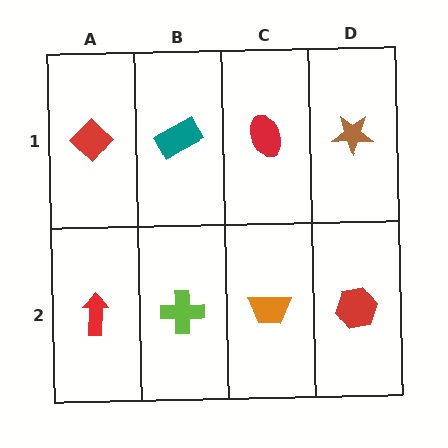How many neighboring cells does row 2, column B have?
3.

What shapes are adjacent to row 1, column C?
An orange trapezoid (row 2, column C), a teal rectangle (row 1, column B), a brown star (row 1, column D).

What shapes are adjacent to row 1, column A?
A red arrow (row 2, column A), a teal rectangle (row 1, column B).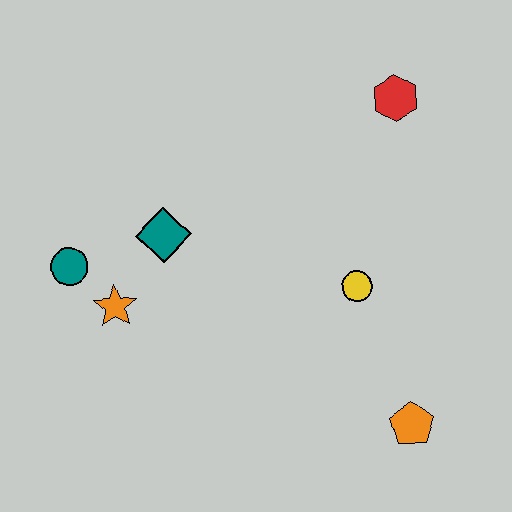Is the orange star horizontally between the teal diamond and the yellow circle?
No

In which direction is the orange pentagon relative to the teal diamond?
The orange pentagon is to the right of the teal diamond.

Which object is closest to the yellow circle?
The orange pentagon is closest to the yellow circle.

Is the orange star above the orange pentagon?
Yes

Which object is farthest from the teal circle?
The orange pentagon is farthest from the teal circle.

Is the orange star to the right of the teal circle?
Yes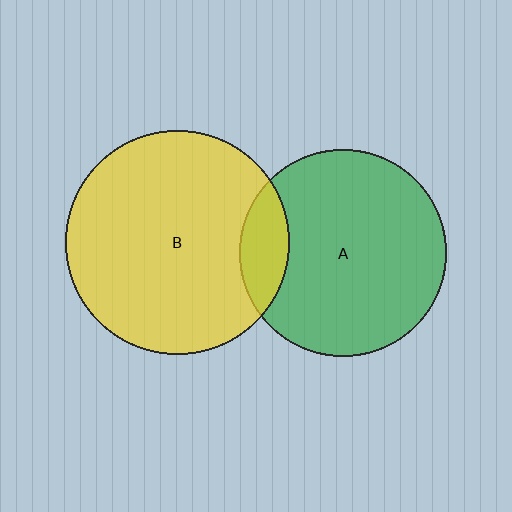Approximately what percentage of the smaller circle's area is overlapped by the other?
Approximately 15%.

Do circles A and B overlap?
Yes.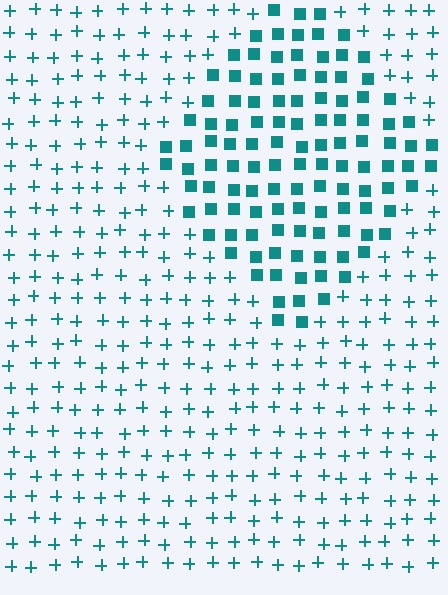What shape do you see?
I see a diamond.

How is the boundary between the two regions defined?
The boundary is defined by a change in element shape: squares inside vs. plus signs outside. All elements share the same color and spacing.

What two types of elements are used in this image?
The image uses squares inside the diamond region and plus signs outside it.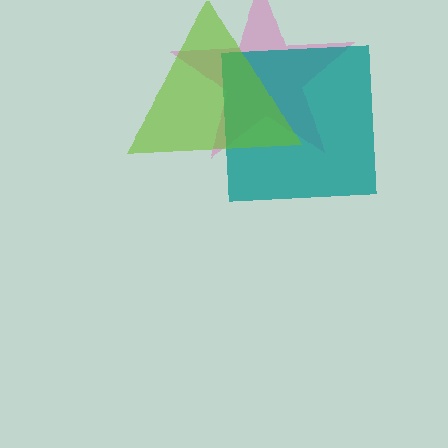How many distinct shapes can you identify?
There are 3 distinct shapes: a pink star, a teal square, a lime triangle.